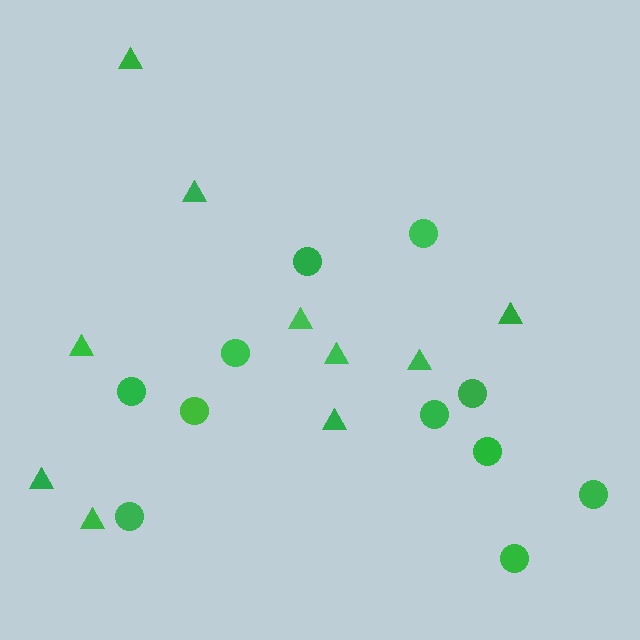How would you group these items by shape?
There are 2 groups: one group of circles (11) and one group of triangles (10).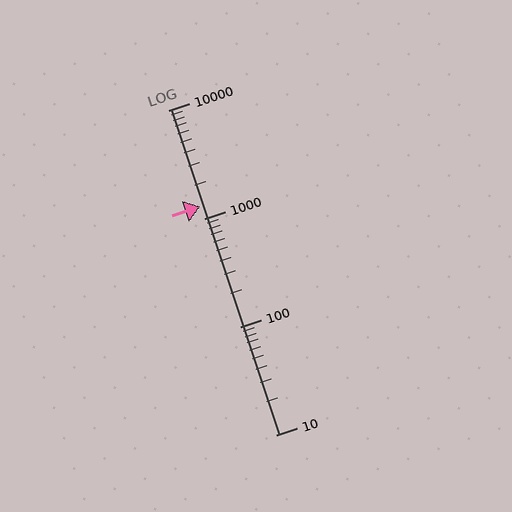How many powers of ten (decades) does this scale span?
The scale spans 3 decades, from 10 to 10000.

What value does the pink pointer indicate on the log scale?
The pointer indicates approximately 1300.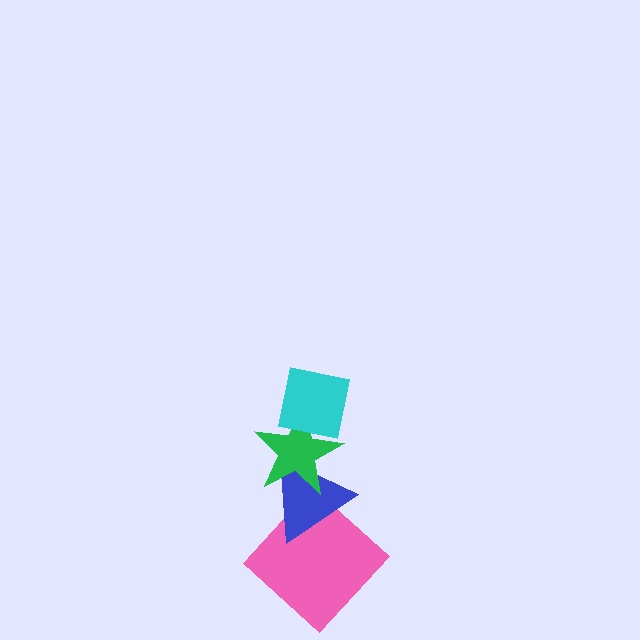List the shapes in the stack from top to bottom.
From top to bottom: the cyan square, the green star, the blue triangle, the pink diamond.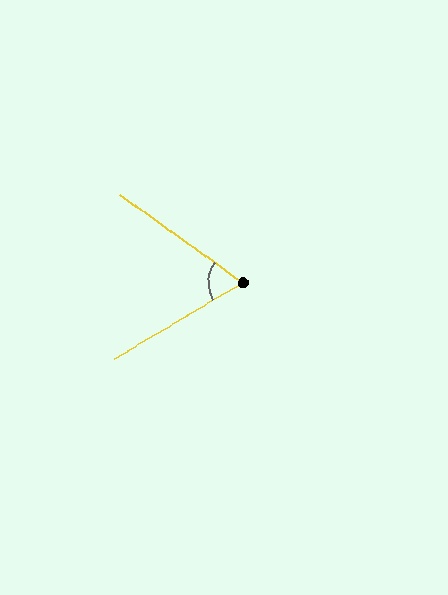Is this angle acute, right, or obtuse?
It is acute.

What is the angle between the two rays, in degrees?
Approximately 66 degrees.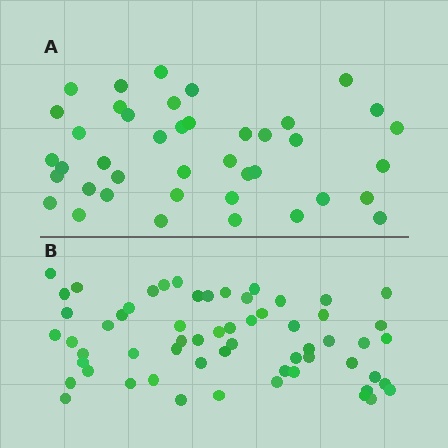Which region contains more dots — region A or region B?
Region B (the bottom region) has more dots.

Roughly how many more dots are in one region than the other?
Region B has approximately 20 more dots than region A.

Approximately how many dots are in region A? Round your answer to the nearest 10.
About 40 dots. (The exact count is 41, which rounds to 40.)